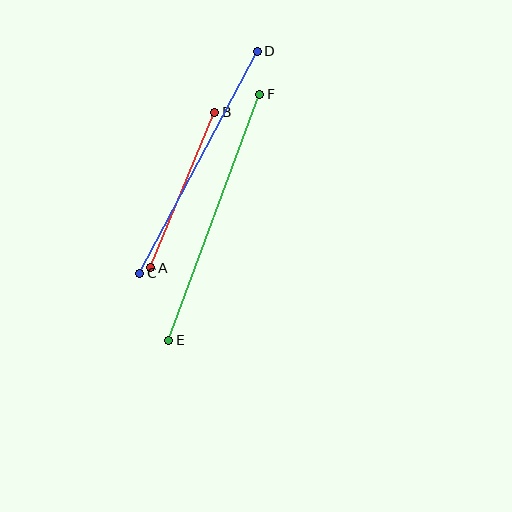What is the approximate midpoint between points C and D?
The midpoint is at approximately (199, 162) pixels.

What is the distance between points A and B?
The distance is approximately 168 pixels.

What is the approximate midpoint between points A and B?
The midpoint is at approximately (183, 190) pixels.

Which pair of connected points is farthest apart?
Points E and F are farthest apart.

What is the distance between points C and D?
The distance is approximately 251 pixels.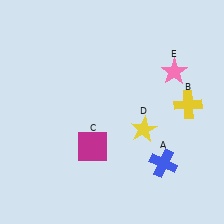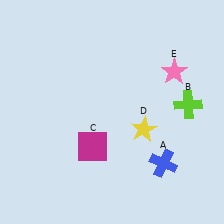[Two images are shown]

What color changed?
The cross (B) changed from yellow in Image 1 to lime in Image 2.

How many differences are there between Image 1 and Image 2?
There is 1 difference between the two images.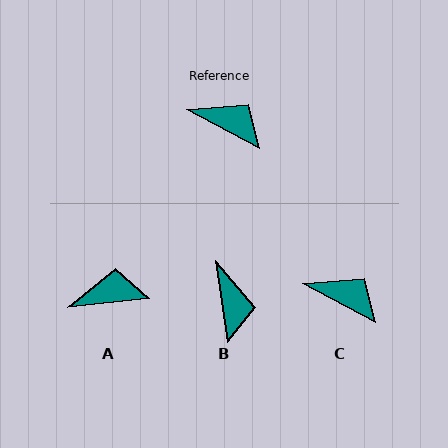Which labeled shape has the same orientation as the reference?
C.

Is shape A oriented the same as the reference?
No, it is off by about 35 degrees.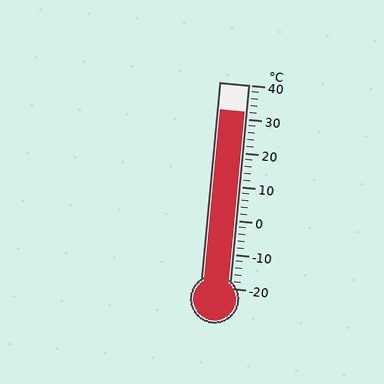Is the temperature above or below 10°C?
The temperature is above 10°C.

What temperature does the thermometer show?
The thermometer shows approximately 32°C.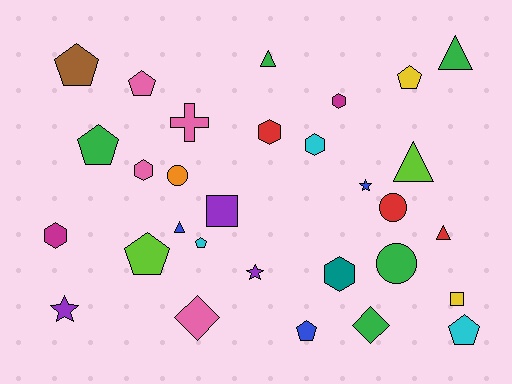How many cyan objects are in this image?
There are 3 cyan objects.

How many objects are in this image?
There are 30 objects.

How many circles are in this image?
There are 3 circles.